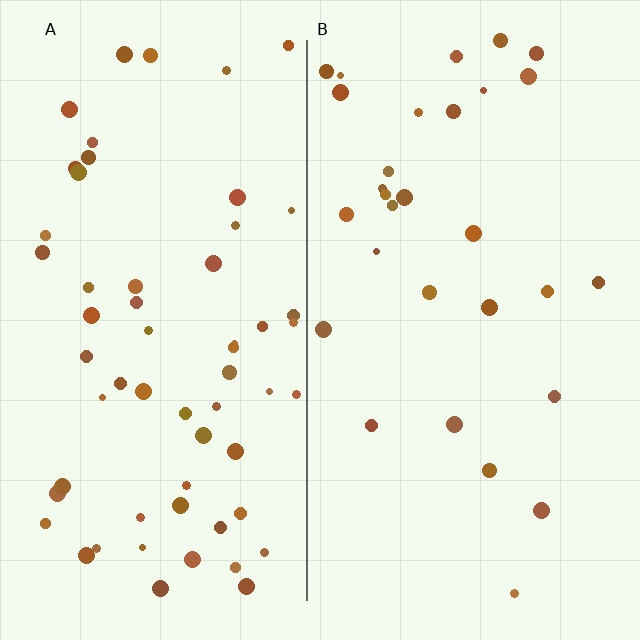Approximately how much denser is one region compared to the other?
Approximately 2.0× — region A over region B.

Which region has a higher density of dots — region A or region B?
A (the left).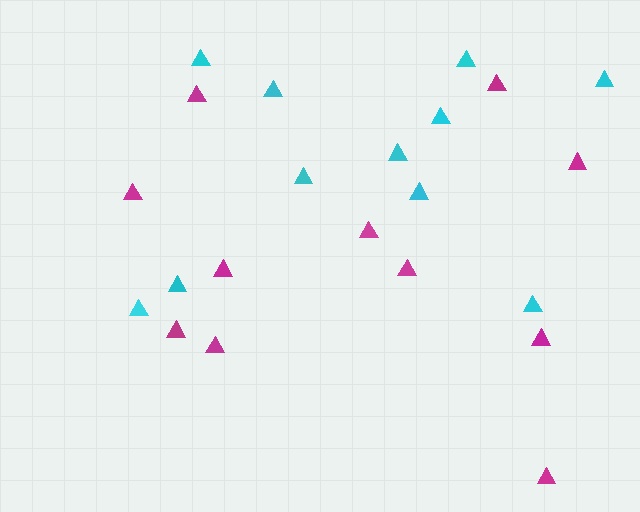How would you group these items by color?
There are 2 groups: one group of magenta triangles (11) and one group of cyan triangles (11).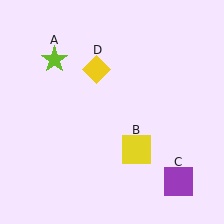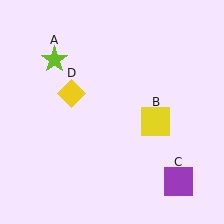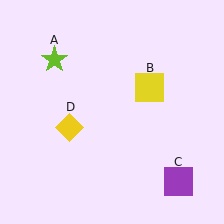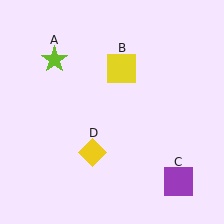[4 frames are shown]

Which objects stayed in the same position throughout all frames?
Lime star (object A) and purple square (object C) remained stationary.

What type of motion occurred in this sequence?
The yellow square (object B), yellow diamond (object D) rotated counterclockwise around the center of the scene.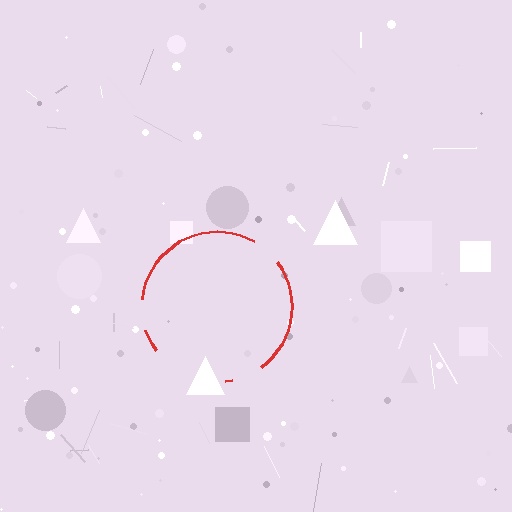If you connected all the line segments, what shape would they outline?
They would outline a circle.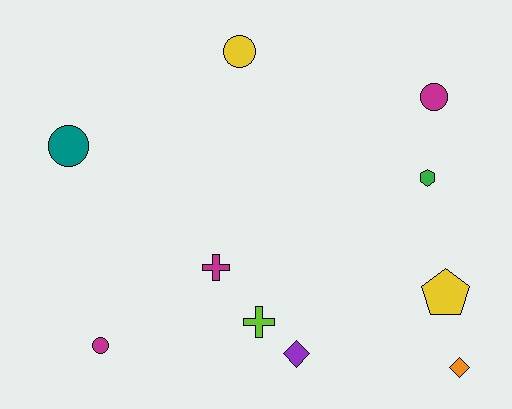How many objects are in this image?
There are 10 objects.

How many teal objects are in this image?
There is 1 teal object.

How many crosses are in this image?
There are 2 crosses.